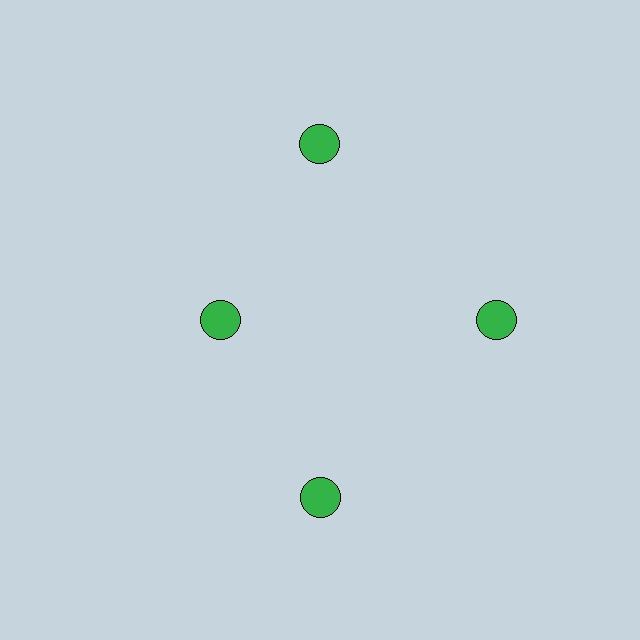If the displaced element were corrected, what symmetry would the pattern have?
It would have 4-fold rotational symmetry — the pattern would map onto itself every 90 degrees.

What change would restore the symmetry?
The symmetry would be restored by moving it outward, back onto the ring so that all 4 circles sit at equal angles and equal distance from the center.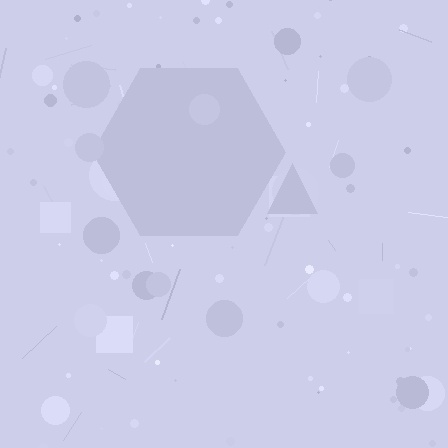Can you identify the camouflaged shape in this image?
The camouflaged shape is a hexagon.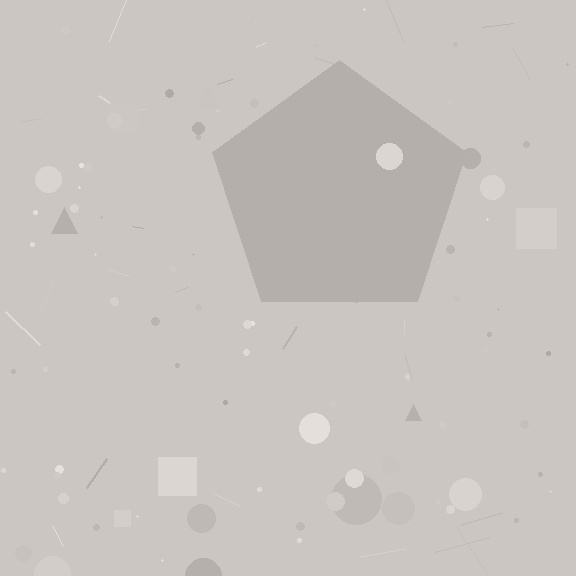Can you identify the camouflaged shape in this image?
The camouflaged shape is a pentagon.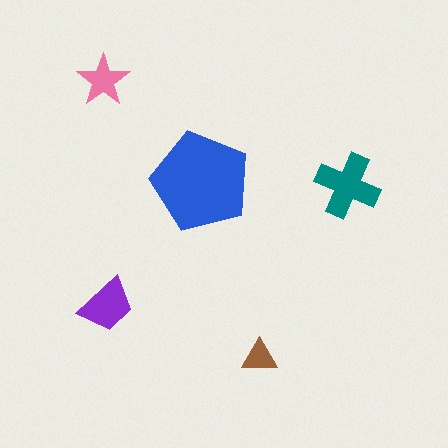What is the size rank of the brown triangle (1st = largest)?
5th.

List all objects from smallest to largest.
The brown triangle, the pink star, the purple trapezoid, the teal cross, the blue pentagon.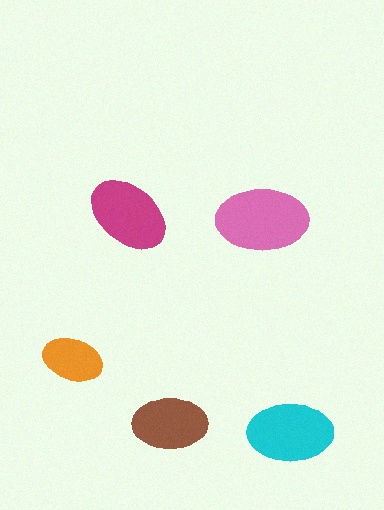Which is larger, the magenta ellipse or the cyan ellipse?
The cyan one.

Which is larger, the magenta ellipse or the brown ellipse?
The magenta one.